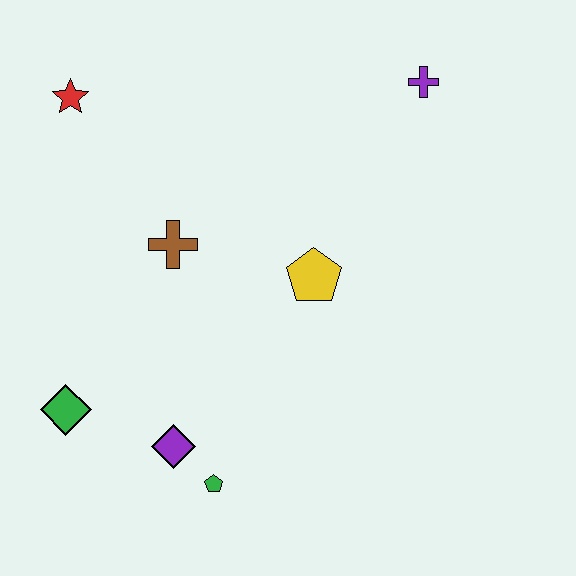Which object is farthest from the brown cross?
The purple cross is farthest from the brown cross.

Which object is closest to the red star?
The brown cross is closest to the red star.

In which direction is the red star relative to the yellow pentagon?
The red star is to the left of the yellow pentagon.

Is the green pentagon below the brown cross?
Yes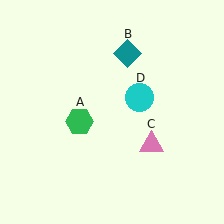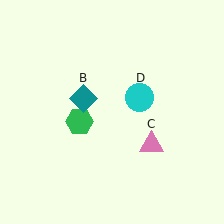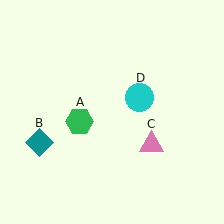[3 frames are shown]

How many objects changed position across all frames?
1 object changed position: teal diamond (object B).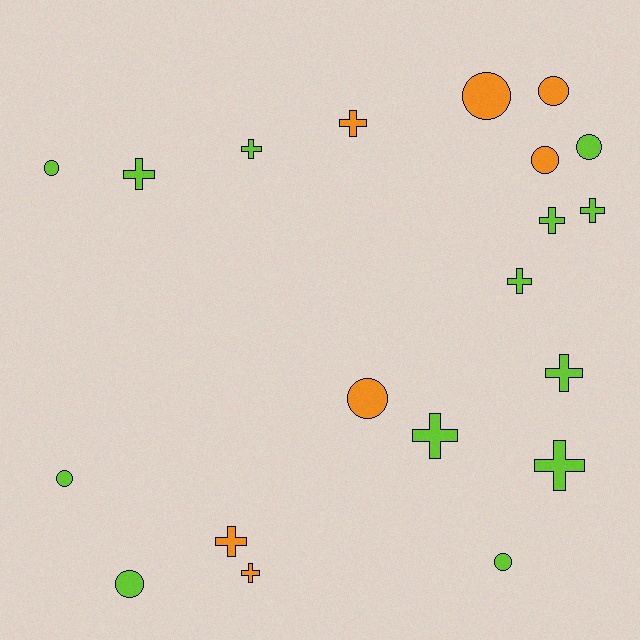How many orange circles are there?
There are 4 orange circles.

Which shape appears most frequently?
Cross, with 11 objects.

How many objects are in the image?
There are 20 objects.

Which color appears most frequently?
Lime, with 13 objects.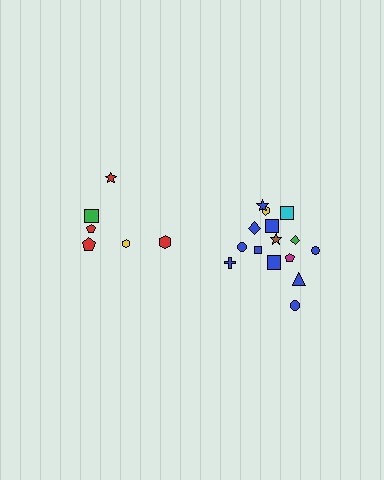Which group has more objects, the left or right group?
The right group.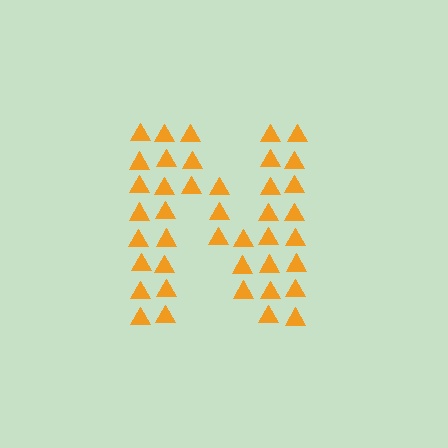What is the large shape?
The large shape is the letter N.